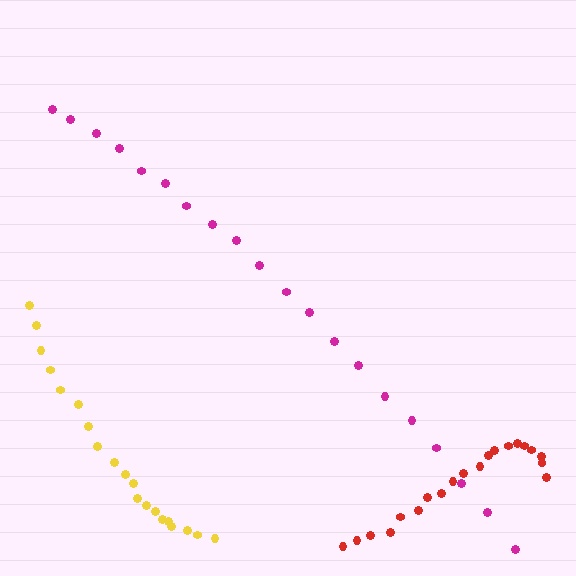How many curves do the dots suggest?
There are 3 distinct paths.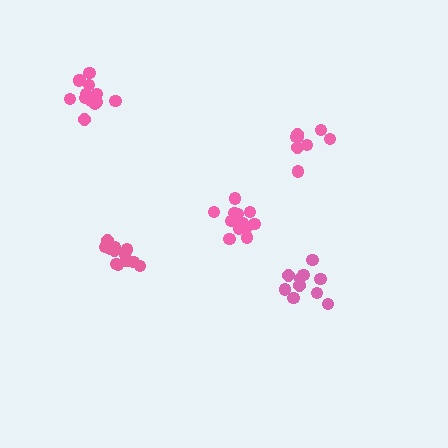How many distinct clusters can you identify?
There are 5 distinct clusters.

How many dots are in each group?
Group 1: 10 dots, Group 2: 14 dots, Group 3: 14 dots, Group 4: 12 dots, Group 5: 8 dots (58 total).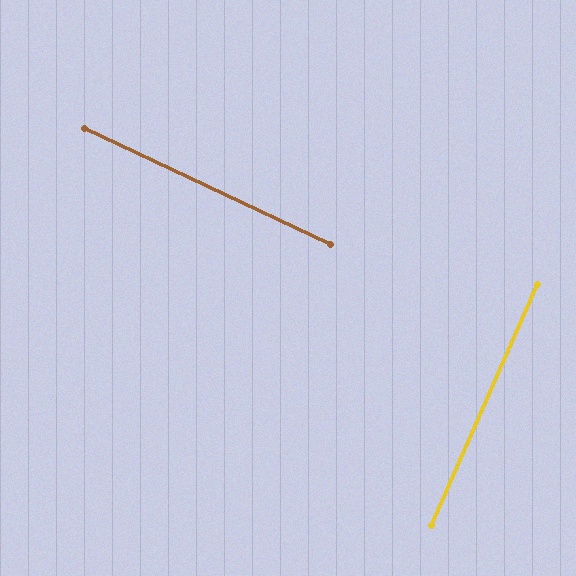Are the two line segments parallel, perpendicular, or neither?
Perpendicular — they meet at approximately 88°.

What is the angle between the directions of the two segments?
Approximately 88 degrees.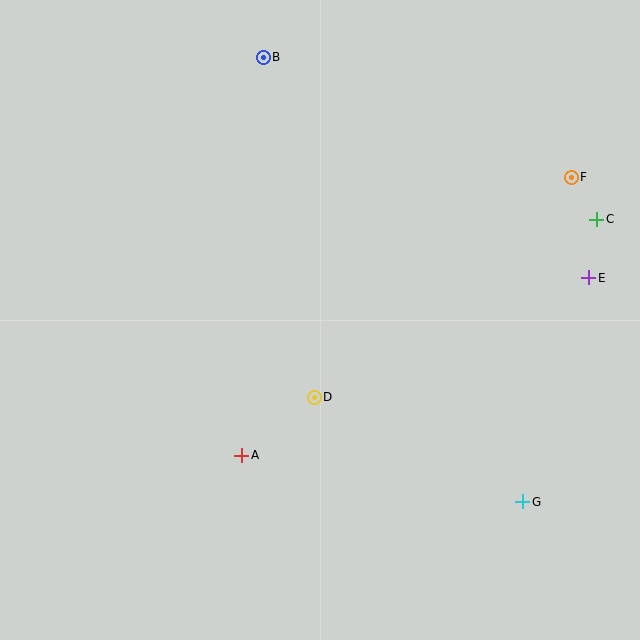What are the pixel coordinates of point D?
Point D is at (314, 397).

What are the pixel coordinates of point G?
Point G is at (523, 502).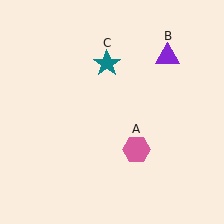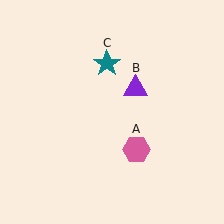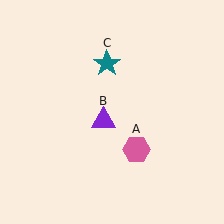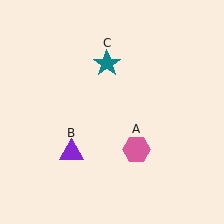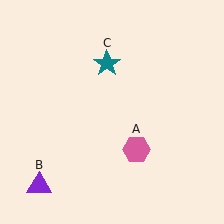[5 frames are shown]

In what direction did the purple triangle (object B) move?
The purple triangle (object B) moved down and to the left.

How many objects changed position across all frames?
1 object changed position: purple triangle (object B).